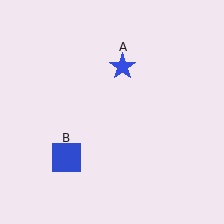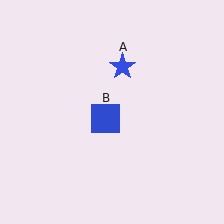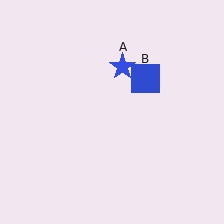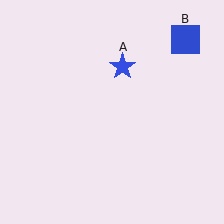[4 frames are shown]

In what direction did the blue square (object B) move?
The blue square (object B) moved up and to the right.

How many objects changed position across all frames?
1 object changed position: blue square (object B).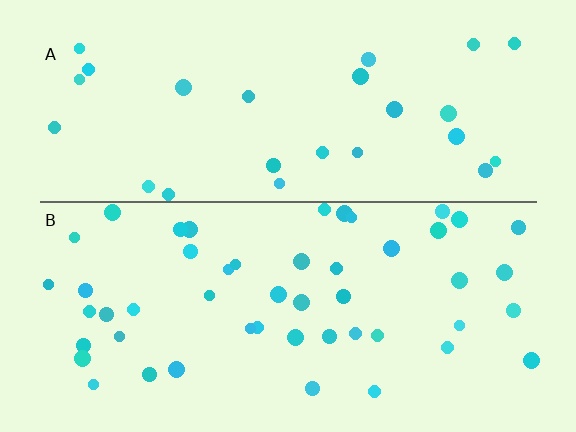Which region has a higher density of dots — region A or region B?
B (the bottom).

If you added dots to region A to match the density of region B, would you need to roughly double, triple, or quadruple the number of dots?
Approximately double.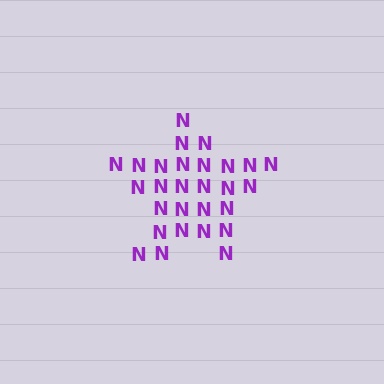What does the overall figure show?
The overall figure shows a star.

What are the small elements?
The small elements are letter N's.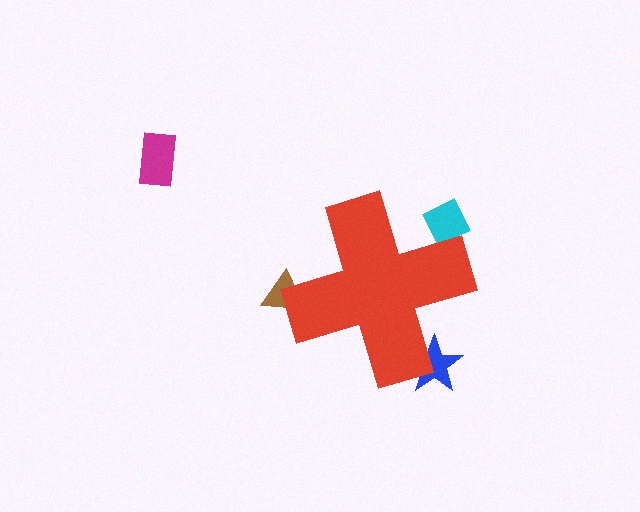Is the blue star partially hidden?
Yes, the blue star is partially hidden behind the red cross.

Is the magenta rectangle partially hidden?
No, the magenta rectangle is fully visible.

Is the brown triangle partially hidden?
Yes, the brown triangle is partially hidden behind the red cross.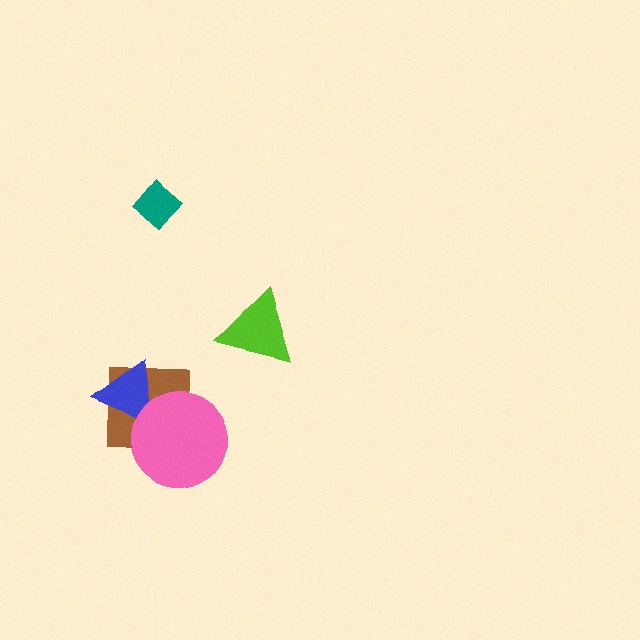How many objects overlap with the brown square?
2 objects overlap with the brown square.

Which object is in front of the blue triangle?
The pink circle is in front of the blue triangle.